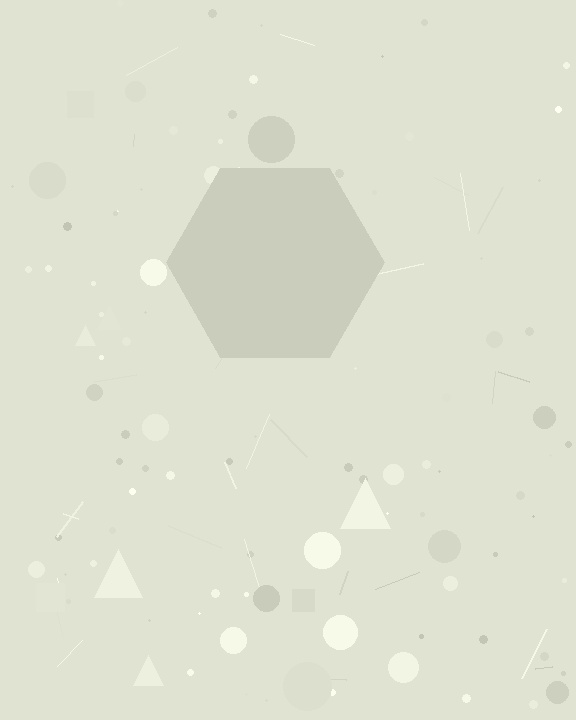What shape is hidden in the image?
A hexagon is hidden in the image.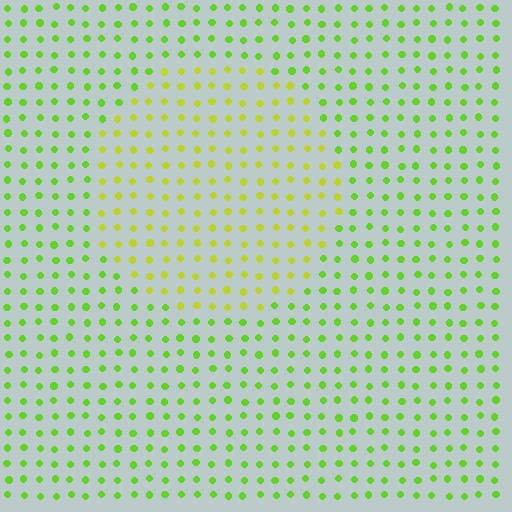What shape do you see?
I see a circle.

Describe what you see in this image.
The image is filled with small lime elements in a uniform arrangement. A circle-shaped region is visible where the elements are tinted to a slightly different hue, forming a subtle color boundary.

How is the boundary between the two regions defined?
The boundary is defined purely by a slight shift in hue (about 32 degrees). Spacing, size, and orientation are identical on both sides.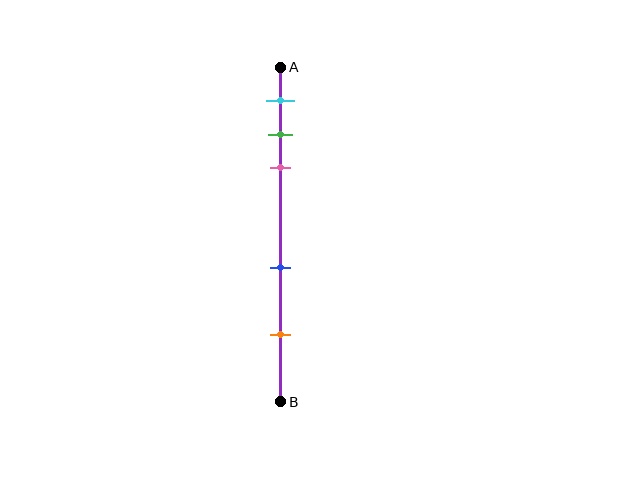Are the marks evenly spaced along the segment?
No, the marks are not evenly spaced.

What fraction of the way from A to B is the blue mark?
The blue mark is approximately 60% (0.6) of the way from A to B.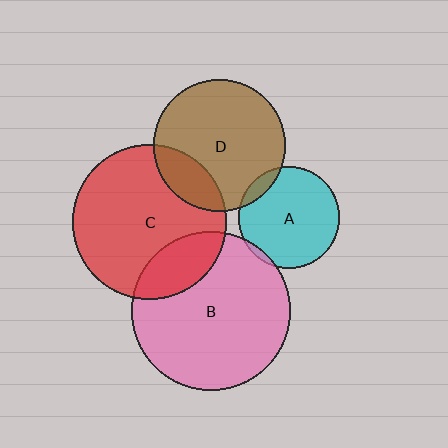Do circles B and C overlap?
Yes.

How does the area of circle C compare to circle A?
Approximately 2.3 times.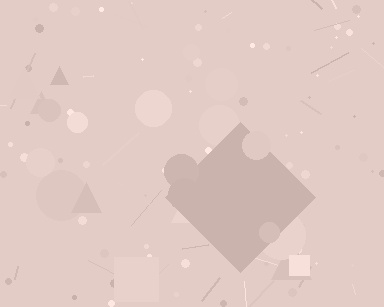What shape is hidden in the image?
A diamond is hidden in the image.